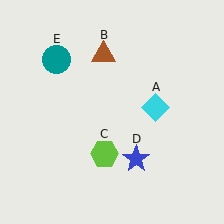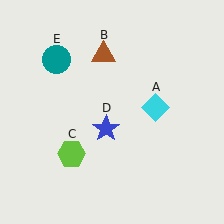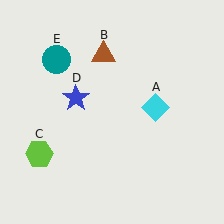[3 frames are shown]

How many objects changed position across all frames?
2 objects changed position: lime hexagon (object C), blue star (object D).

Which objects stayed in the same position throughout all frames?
Cyan diamond (object A) and brown triangle (object B) and teal circle (object E) remained stationary.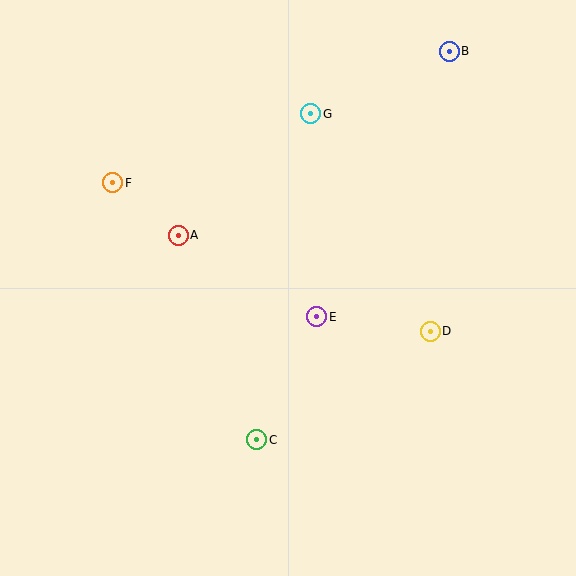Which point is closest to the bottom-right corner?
Point D is closest to the bottom-right corner.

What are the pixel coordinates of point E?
Point E is at (317, 317).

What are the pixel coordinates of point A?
Point A is at (178, 235).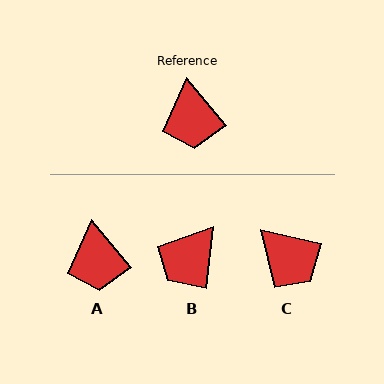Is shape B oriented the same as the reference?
No, it is off by about 47 degrees.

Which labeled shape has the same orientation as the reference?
A.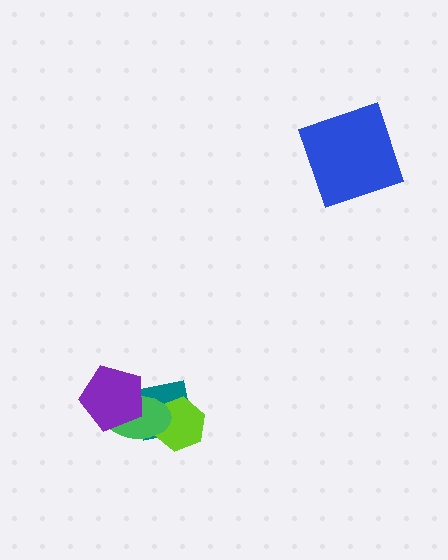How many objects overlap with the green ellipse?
3 objects overlap with the green ellipse.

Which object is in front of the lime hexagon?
The green ellipse is in front of the lime hexagon.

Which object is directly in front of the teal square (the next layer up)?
The lime hexagon is directly in front of the teal square.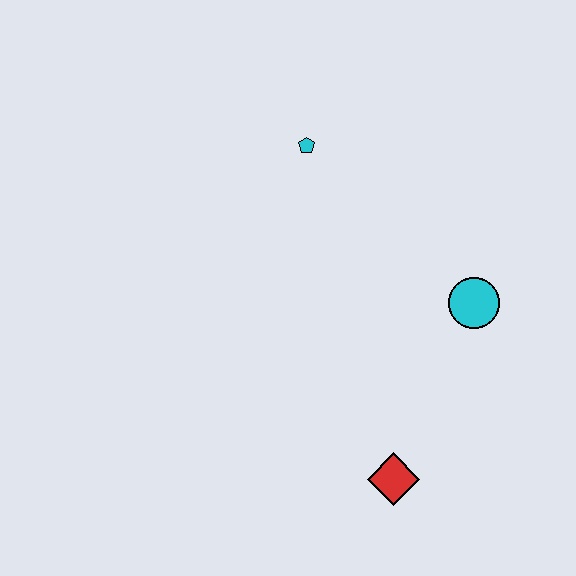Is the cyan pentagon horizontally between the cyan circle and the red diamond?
No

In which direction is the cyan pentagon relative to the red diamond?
The cyan pentagon is above the red diamond.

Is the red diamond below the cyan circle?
Yes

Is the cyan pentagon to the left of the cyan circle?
Yes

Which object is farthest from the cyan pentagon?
The red diamond is farthest from the cyan pentagon.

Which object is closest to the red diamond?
The cyan circle is closest to the red diamond.